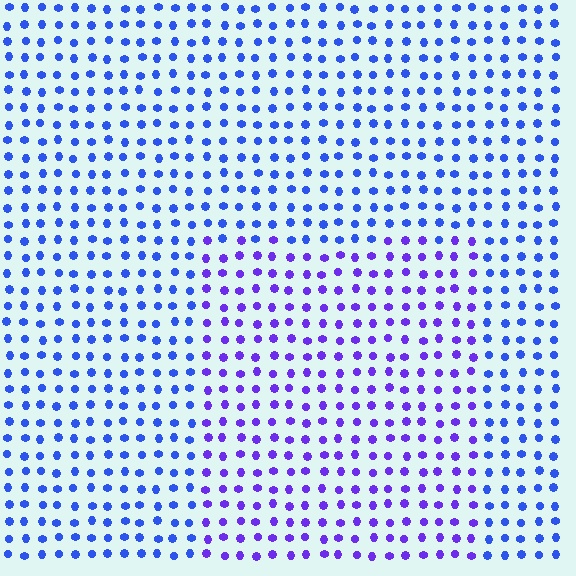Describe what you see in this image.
The image is filled with small blue elements in a uniform arrangement. A rectangle-shaped region is visible where the elements are tinted to a slightly different hue, forming a subtle color boundary.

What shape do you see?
I see a rectangle.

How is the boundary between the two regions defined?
The boundary is defined purely by a slight shift in hue (about 33 degrees). Spacing, size, and orientation are identical on both sides.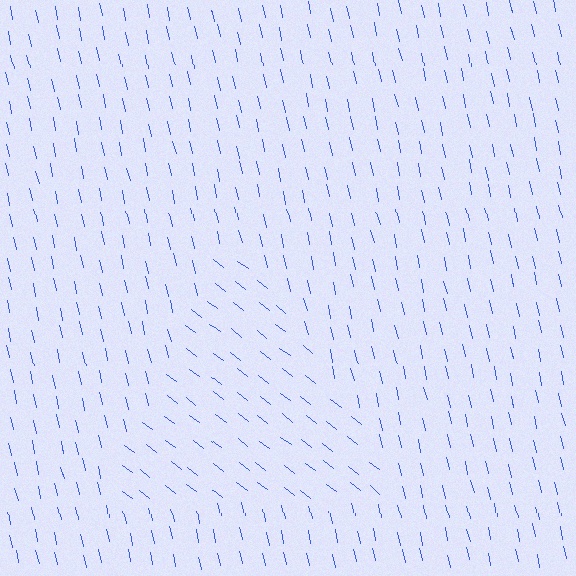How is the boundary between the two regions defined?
The boundary is defined purely by a change in line orientation (approximately 40 degrees difference). All lines are the same color and thickness.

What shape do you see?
I see a triangle.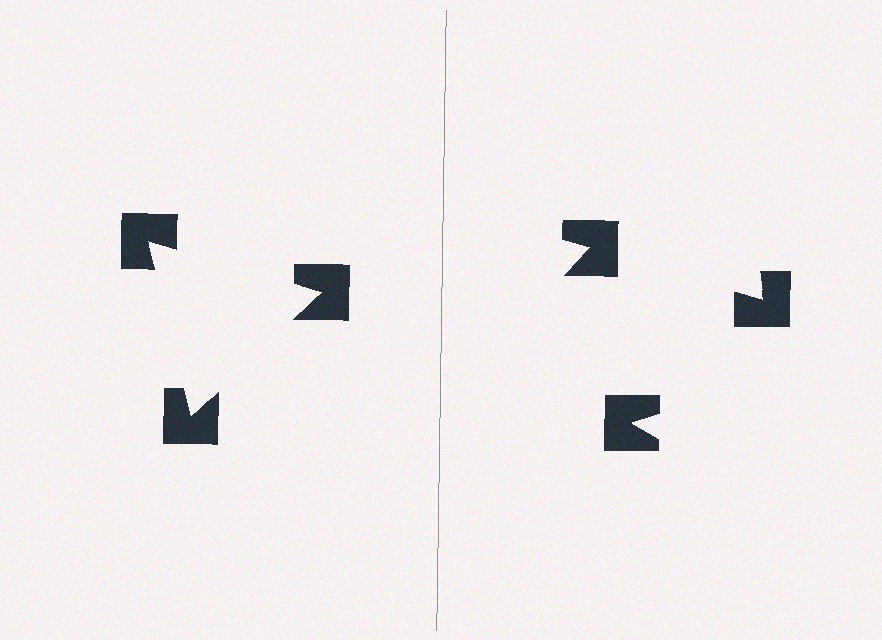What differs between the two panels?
The notched squares are positioned identically on both sides; only the wedge orientations differ. On the left they align to a triangle; on the right they are misaligned.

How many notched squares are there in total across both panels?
6 — 3 on each side.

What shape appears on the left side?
An illusory triangle.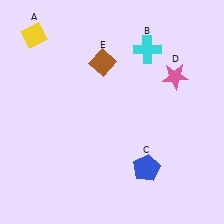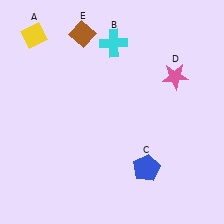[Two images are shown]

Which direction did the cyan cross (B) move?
The cyan cross (B) moved left.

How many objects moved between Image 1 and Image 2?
2 objects moved between the two images.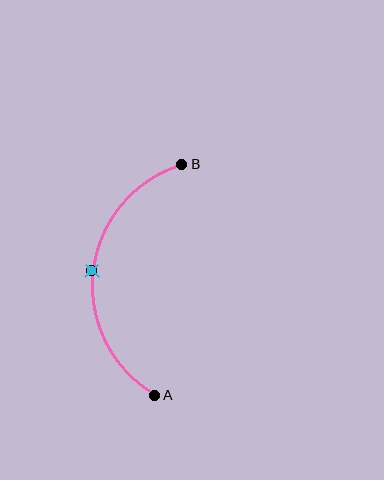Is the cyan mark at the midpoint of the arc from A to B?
Yes. The cyan mark lies on the arc at equal arc-length from both A and B — it is the arc midpoint.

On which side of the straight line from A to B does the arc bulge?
The arc bulges to the left of the straight line connecting A and B.